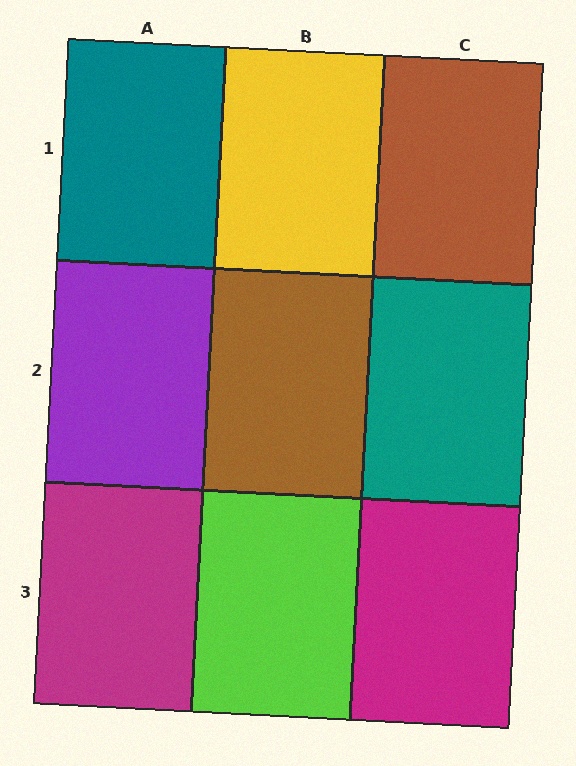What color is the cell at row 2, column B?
Brown.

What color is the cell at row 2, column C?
Teal.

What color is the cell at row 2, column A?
Purple.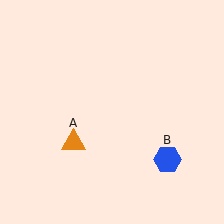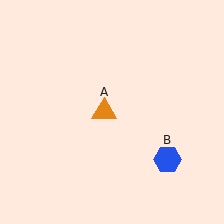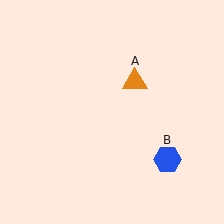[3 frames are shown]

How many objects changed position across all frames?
1 object changed position: orange triangle (object A).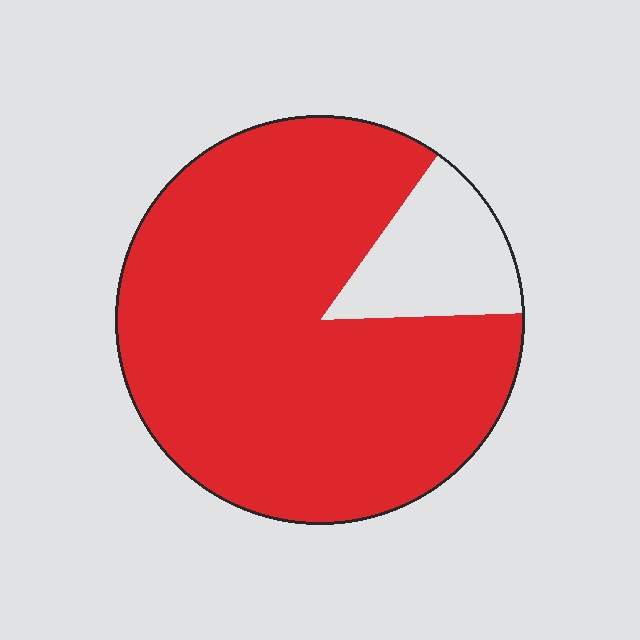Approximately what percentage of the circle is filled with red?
Approximately 85%.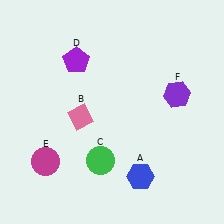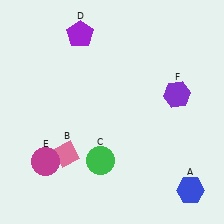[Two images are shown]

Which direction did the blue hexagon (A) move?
The blue hexagon (A) moved right.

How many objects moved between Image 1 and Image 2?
3 objects moved between the two images.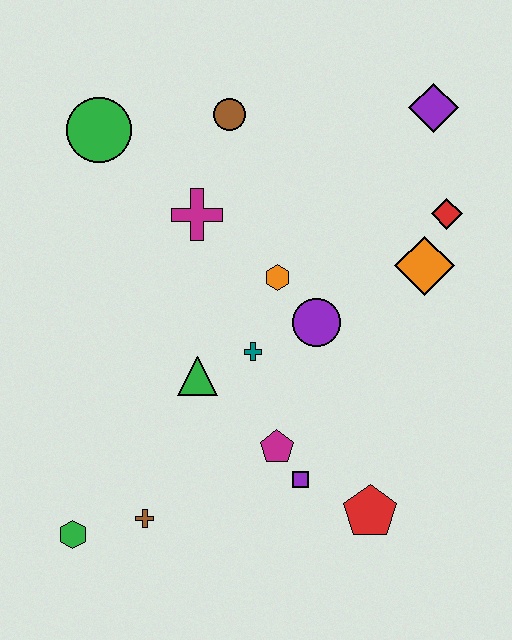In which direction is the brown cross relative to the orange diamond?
The brown cross is to the left of the orange diamond.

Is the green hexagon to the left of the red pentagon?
Yes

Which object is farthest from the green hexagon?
The purple diamond is farthest from the green hexagon.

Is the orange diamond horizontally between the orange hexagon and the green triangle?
No